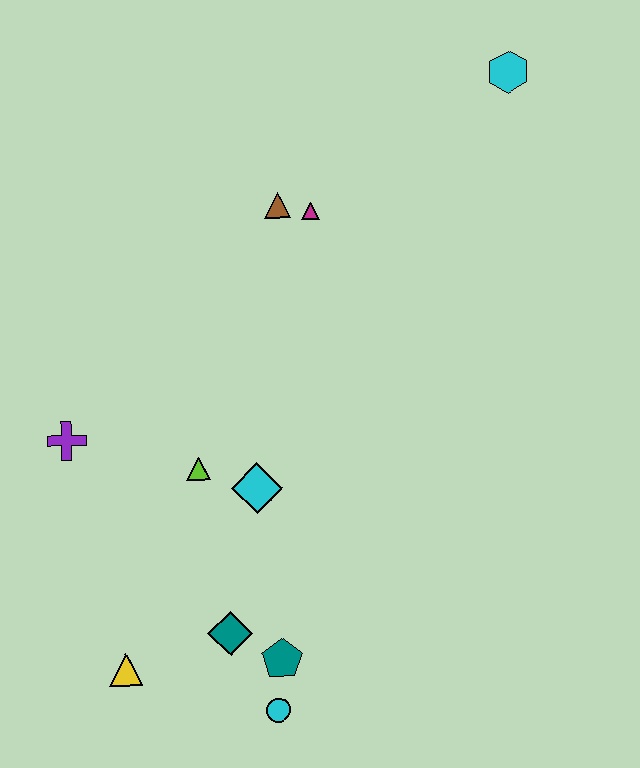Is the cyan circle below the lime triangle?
Yes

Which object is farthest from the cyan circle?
The cyan hexagon is farthest from the cyan circle.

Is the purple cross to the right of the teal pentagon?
No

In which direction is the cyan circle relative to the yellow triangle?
The cyan circle is to the right of the yellow triangle.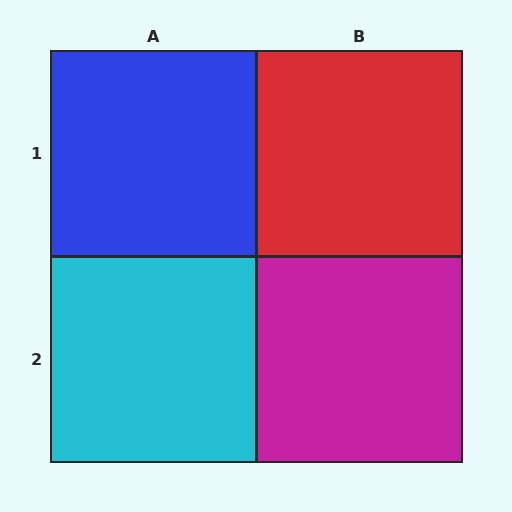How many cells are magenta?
1 cell is magenta.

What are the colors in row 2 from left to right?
Cyan, magenta.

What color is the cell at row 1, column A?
Blue.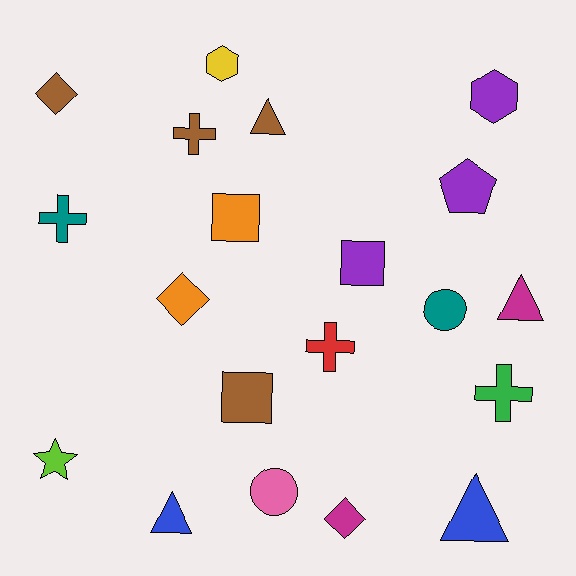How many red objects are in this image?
There is 1 red object.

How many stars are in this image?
There is 1 star.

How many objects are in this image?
There are 20 objects.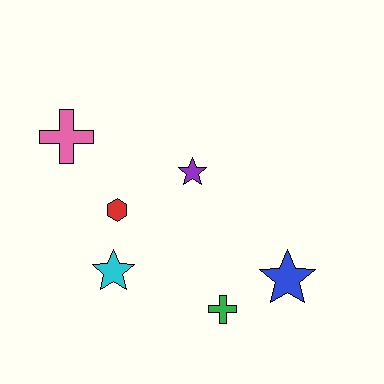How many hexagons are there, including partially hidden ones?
There is 1 hexagon.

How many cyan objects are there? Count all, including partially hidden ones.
There is 1 cyan object.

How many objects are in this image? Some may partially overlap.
There are 6 objects.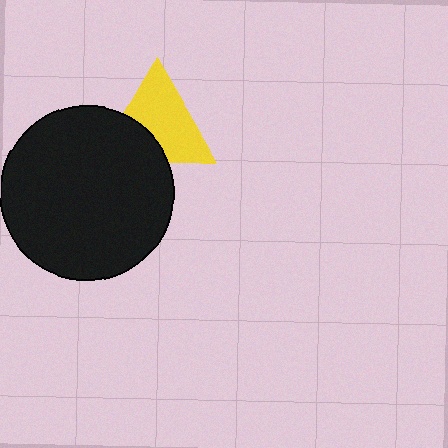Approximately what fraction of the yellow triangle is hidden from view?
Roughly 32% of the yellow triangle is hidden behind the black circle.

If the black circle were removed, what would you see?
You would see the complete yellow triangle.